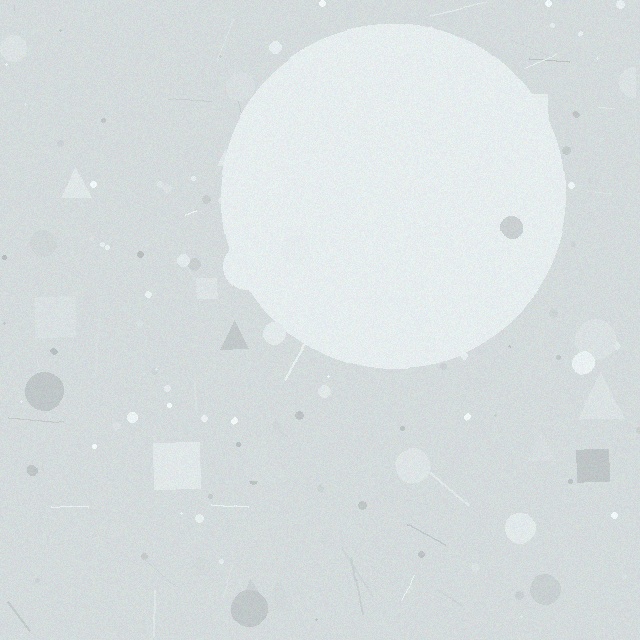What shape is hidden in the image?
A circle is hidden in the image.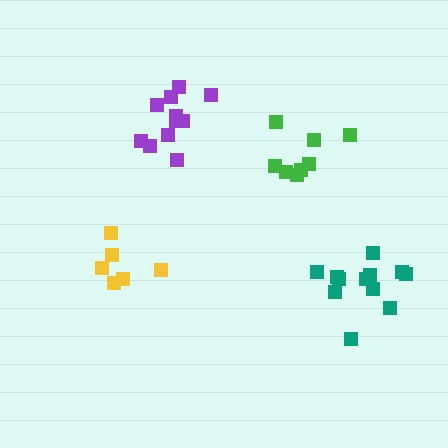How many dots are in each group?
Group 1: 12 dots, Group 2: 8 dots, Group 3: 6 dots, Group 4: 11 dots (37 total).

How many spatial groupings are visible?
There are 4 spatial groupings.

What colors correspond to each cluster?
The clusters are colored: teal, green, yellow, purple.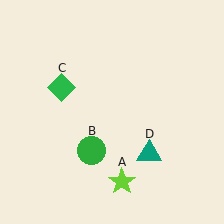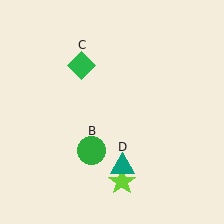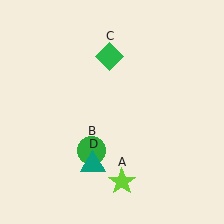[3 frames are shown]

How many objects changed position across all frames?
2 objects changed position: green diamond (object C), teal triangle (object D).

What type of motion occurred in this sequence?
The green diamond (object C), teal triangle (object D) rotated clockwise around the center of the scene.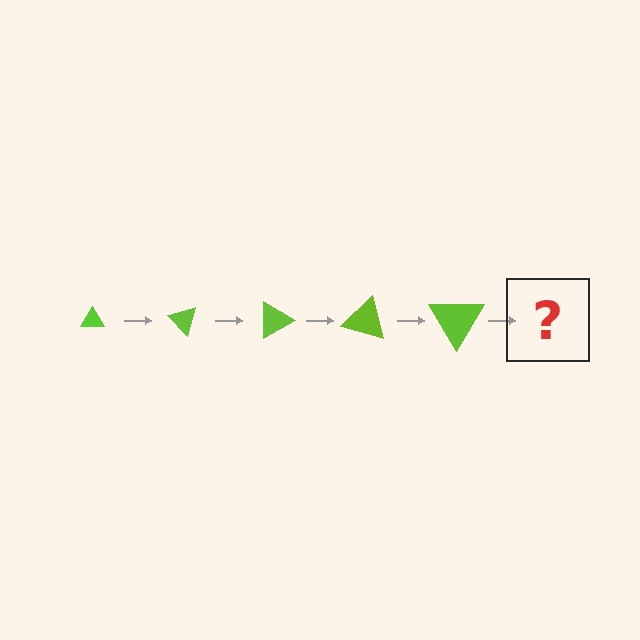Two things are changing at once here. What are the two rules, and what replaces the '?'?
The two rules are that the triangle grows larger each step and it rotates 45 degrees each step. The '?' should be a triangle, larger than the previous one and rotated 225 degrees from the start.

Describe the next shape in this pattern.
It should be a triangle, larger than the previous one and rotated 225 degrees from the start.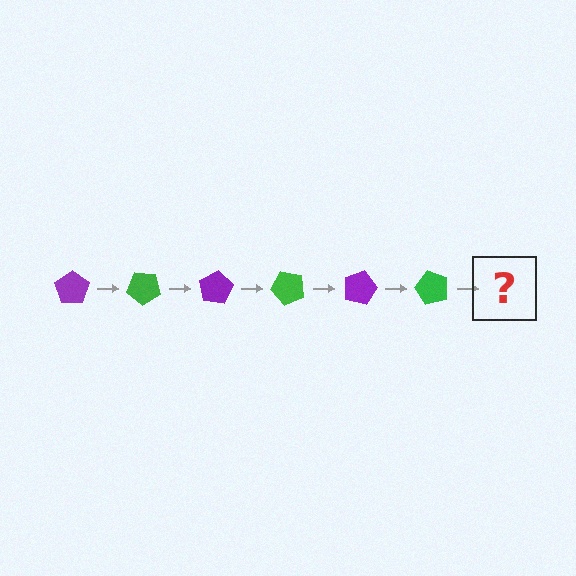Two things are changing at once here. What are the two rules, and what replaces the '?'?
The two rules are that it rotates 40 degrees each step and the color cycles through purple and green. The '?' should be a purple pentagon, rotated 240 degrees from the start.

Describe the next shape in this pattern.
It should be a purple pentagon, rotated 240 degrees from the start.